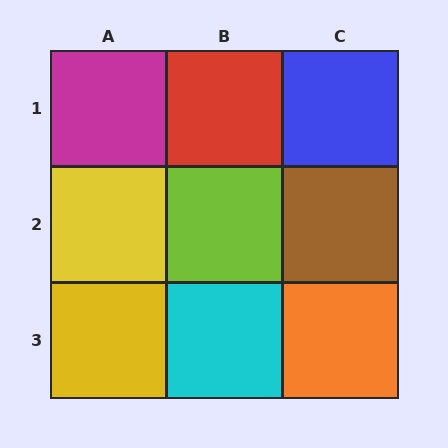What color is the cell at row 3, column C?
Orange.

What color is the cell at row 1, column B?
Red.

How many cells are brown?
1 cell is brown.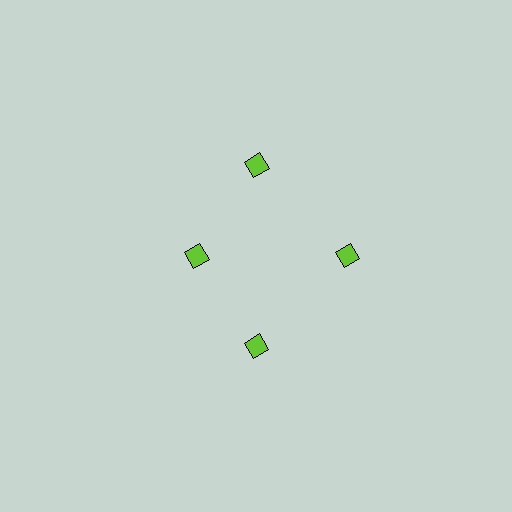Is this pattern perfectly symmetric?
No. The 4 lime diamonds are arranged in a ring, but one element near the 9 o'clock position is pulled inward toward the center, breaking the 4-fold rotational symmetry.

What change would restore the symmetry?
The symmetry would be restored by moving it outward, back onto the ring so that all 4 diamonds sit at equal angles and equal distance from the center.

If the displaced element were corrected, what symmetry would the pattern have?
It would have 4-fold rotational symmetry — the pattern would map onto itself every 90 degrees.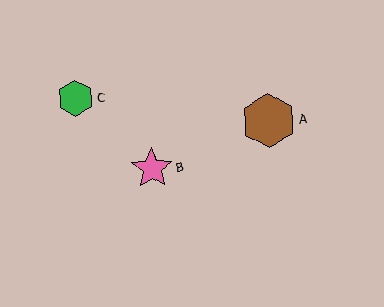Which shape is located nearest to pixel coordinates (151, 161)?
The pink star (labeled B) at (152, 169) is nearest to that location.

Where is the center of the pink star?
The center of the pink star is at (152, 169).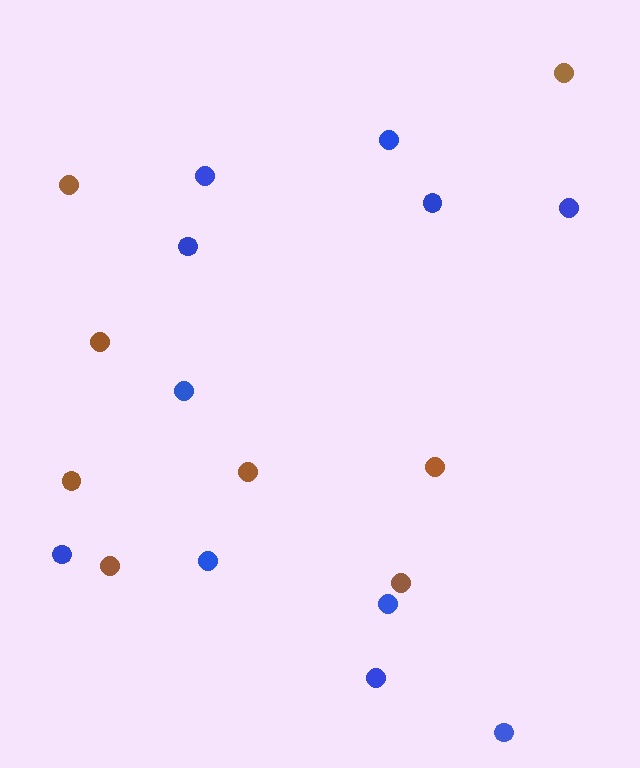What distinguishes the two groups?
There are 2 groups: one group of blue circles (11) and one group of brown circles (8).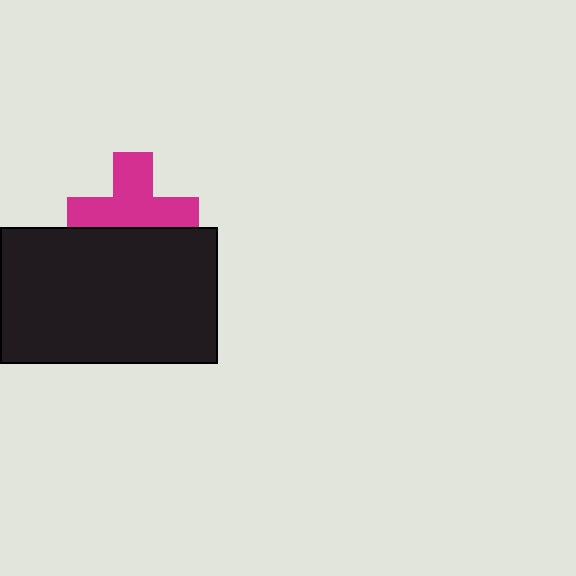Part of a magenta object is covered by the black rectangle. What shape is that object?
It is a cross.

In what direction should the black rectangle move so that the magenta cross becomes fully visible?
The black rectangle should move down. That is the shortest direction to clear the overlap and leave the magenta cross fully visible.